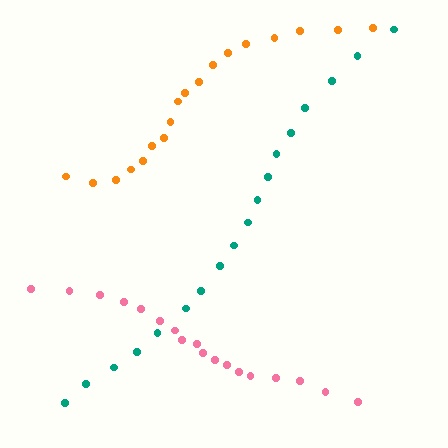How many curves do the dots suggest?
There are 3 distinct paths.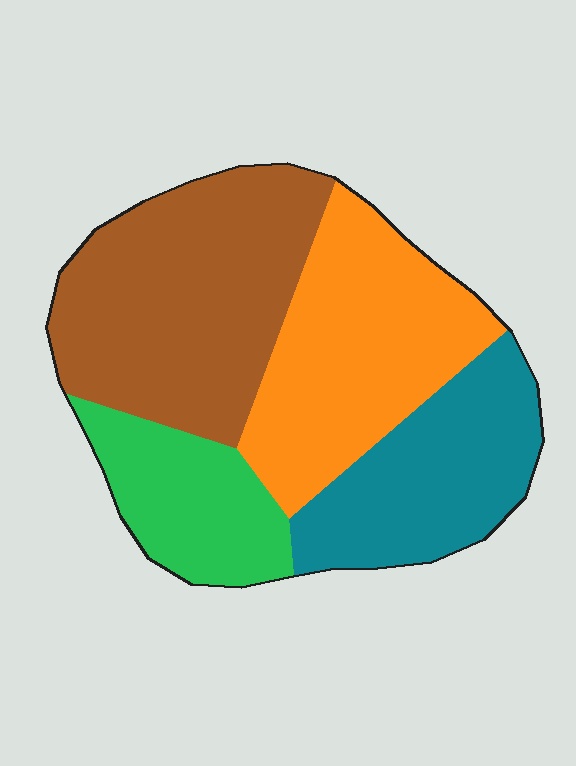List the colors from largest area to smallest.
From largest to smallest: brown, orange, teal, green.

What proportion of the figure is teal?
Teal covers roughly 20% of the figure.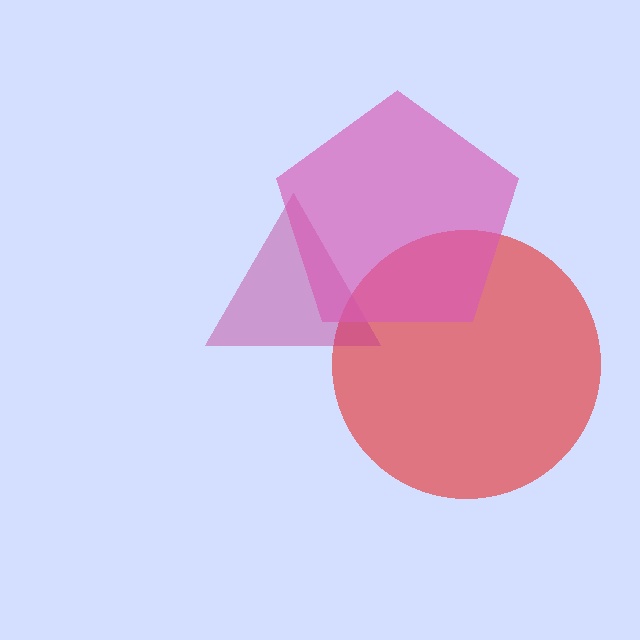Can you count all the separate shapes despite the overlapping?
Yes, there are 3 separate shapes.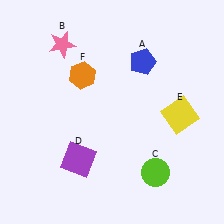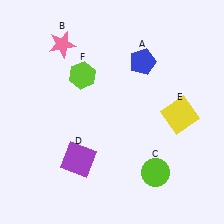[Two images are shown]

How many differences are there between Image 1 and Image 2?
There is 1 difference between the two images.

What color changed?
The hexagon (F) changed from orange in Image 1 to lime in Image 2.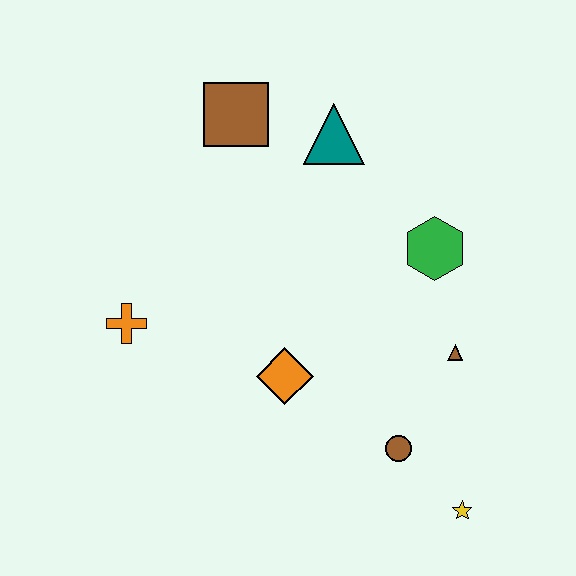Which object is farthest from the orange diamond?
The brown square is farthest from the orange diamond.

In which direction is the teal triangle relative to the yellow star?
The teal triangle is above the yellow star.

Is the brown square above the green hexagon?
Yes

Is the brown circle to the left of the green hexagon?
Yes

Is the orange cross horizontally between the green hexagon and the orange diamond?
No